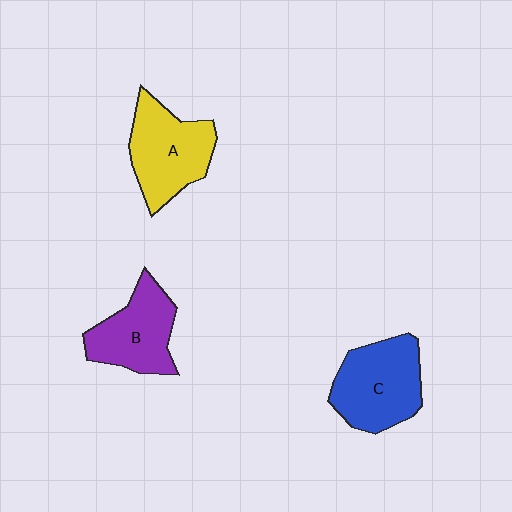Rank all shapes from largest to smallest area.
From largest to smallest: C (blue), A (yellow), B (purple).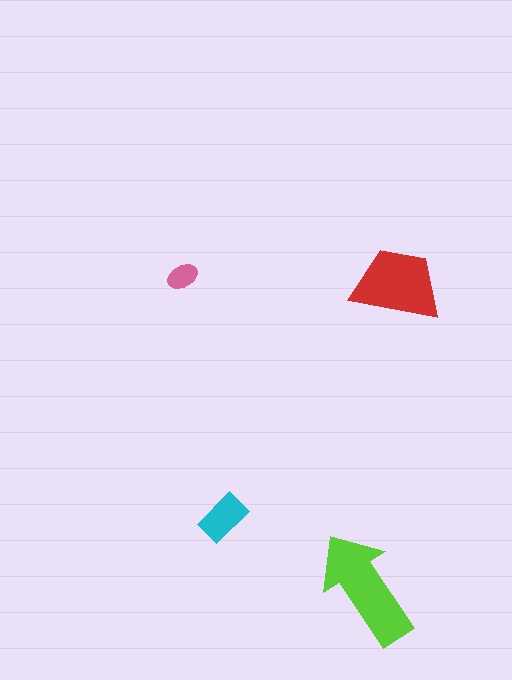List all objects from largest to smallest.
The lime arrow, the red trapezoid, the cyan rectangle, the pink ellipse.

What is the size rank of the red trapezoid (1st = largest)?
2nd.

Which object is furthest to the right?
The red trapezoid is rightmost.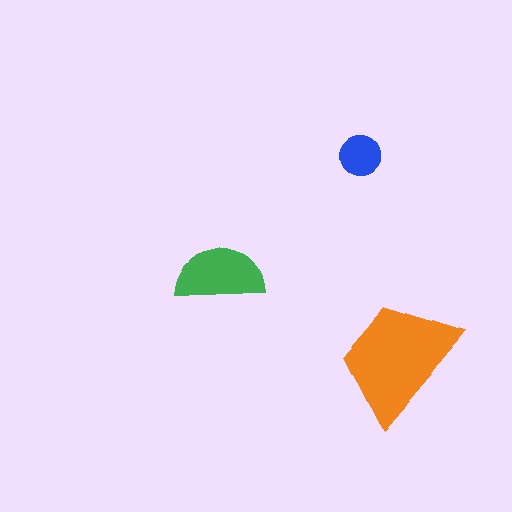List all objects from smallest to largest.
The blue circle, the green semicircle, the orange trapezoid.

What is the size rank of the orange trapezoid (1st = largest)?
1st.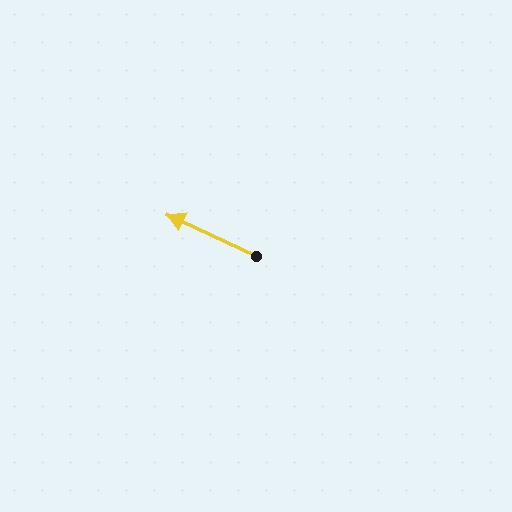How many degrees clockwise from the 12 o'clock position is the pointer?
Approximately 295 degrees.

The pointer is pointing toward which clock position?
Roughly 10 o'clock.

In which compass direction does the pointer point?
Northwest.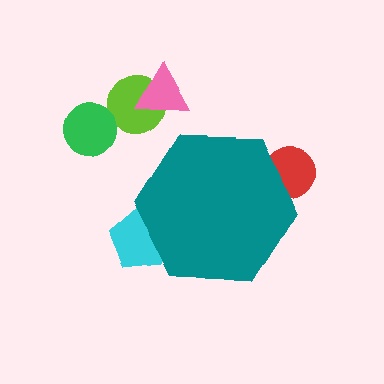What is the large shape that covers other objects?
A teal hexagon.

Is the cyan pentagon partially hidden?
Yes, the cyan pentagon is partially hidden behind the teal hexagon.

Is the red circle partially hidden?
Yes, the red circle is partially hidden behind the teal hexagon.